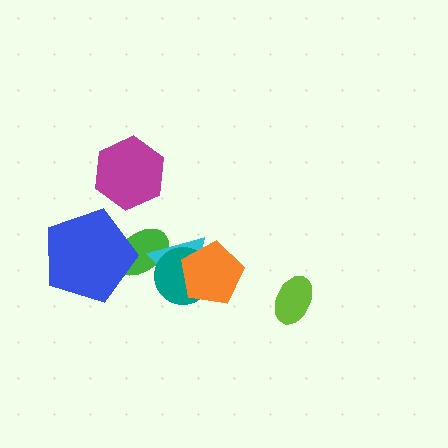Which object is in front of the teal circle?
The orange pentagon is in front of the teal circle.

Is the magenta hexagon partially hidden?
No, no other shape covers it.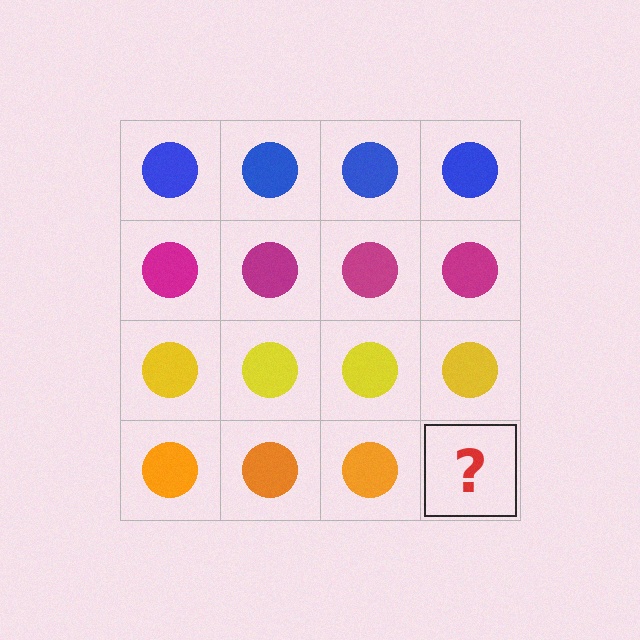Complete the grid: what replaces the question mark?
The question mark should be replaced with an orange circle.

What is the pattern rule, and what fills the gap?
The rule is that each row has a consistent color. The gap should be filled with an orange circle.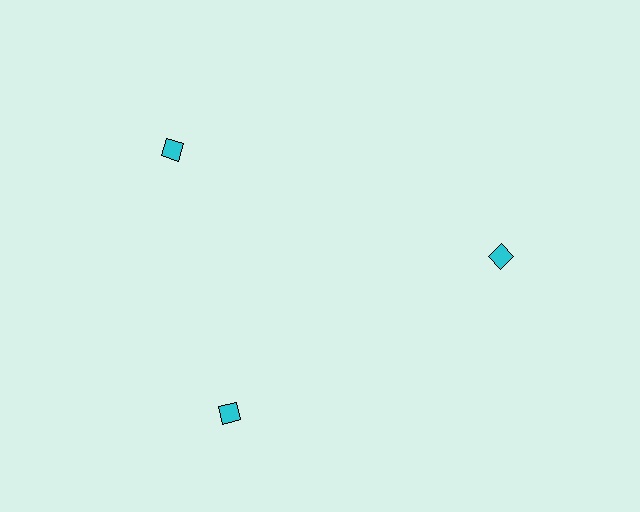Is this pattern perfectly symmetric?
No. The 3 cyan diamonds are arranged in a ring, but one element near the 11 o'clock position is rotated out of alignment along the ring, breaking the 3-fold rotational symmetry.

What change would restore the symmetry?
The symmetry would be restored by rotating it back into even spacing with its neighbors so that all 3 diamonds sit at equal angles and equal distance from the center.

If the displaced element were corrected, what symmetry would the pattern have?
It would have 3-fold rotational symmetry — the pattern would map onto itself every 120 degrees.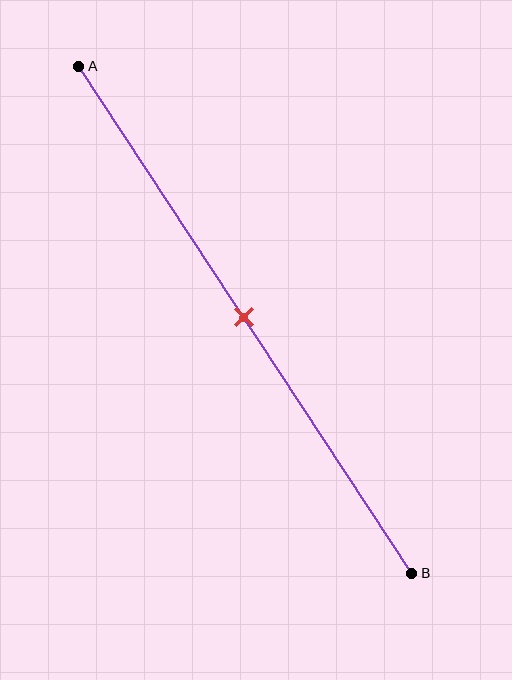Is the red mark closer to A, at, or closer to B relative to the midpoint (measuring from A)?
The red mark is approximately at the midpoint of segment AB.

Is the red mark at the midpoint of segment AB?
Yes, the mark is approximately at the midpoint.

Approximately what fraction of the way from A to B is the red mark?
The red mark is approximately 50% of the way from A to B.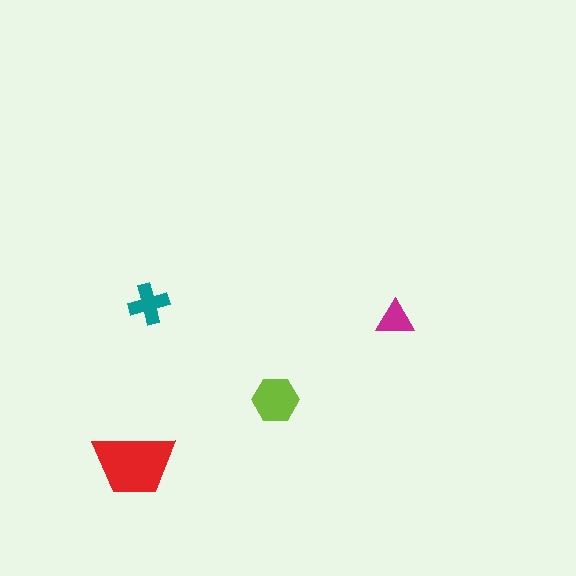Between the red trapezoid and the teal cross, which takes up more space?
The red trapezoid.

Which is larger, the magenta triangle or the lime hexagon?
The lime hexagon.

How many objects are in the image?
There are 4 objects in the image.